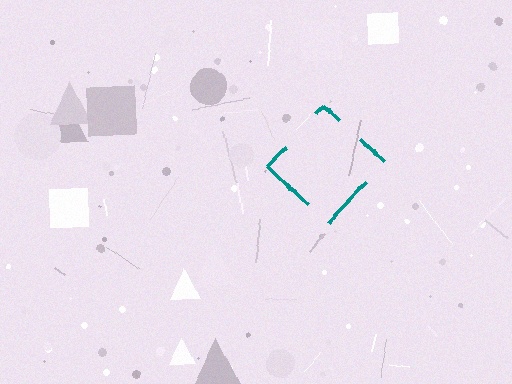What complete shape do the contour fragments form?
The contour fragments form a diamond.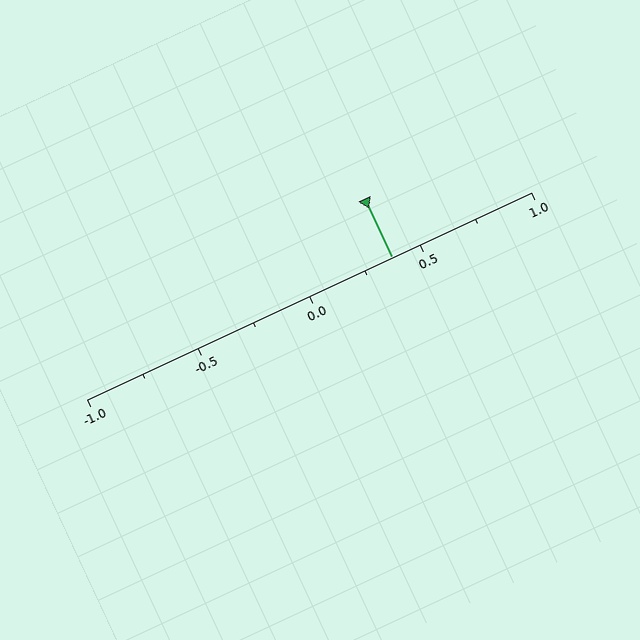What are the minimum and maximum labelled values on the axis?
The axis runs from -1.0 to 1.0.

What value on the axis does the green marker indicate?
The marker indicates approximately 0.38.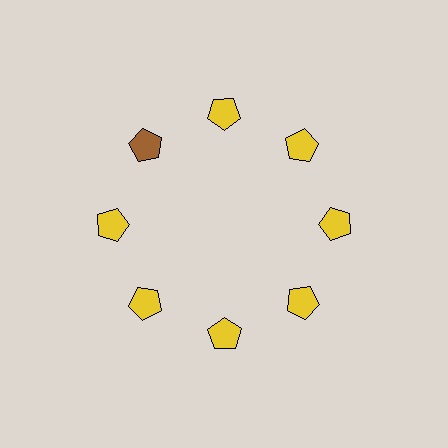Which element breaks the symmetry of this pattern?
The brown pentagon at roughly the 10 o'clock position breaks the symmetry. All other shapes are yellow pentagons.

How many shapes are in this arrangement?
There are 8 shapes arranged in a ring pattern.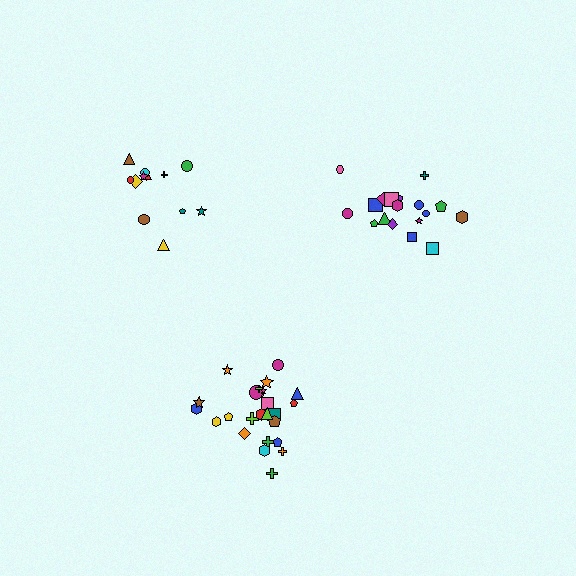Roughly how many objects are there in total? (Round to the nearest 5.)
Roughly 55 objects in total.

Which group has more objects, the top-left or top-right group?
The top-right group.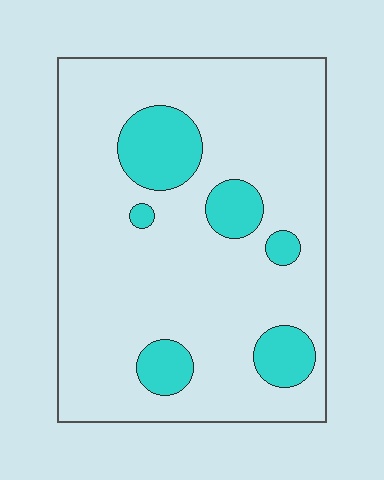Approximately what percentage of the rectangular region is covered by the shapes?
Approximately 15%.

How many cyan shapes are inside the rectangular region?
6.